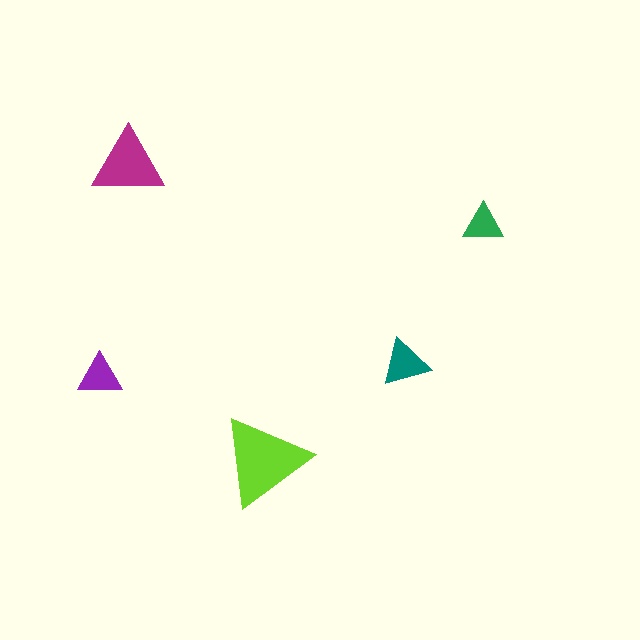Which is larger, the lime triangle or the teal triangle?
The lime one.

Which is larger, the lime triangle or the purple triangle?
The lime one.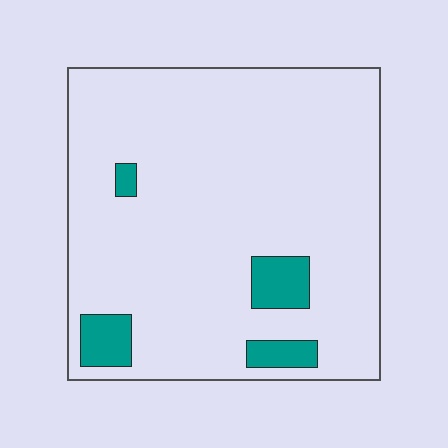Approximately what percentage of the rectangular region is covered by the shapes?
Approximately 10%.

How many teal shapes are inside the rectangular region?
4.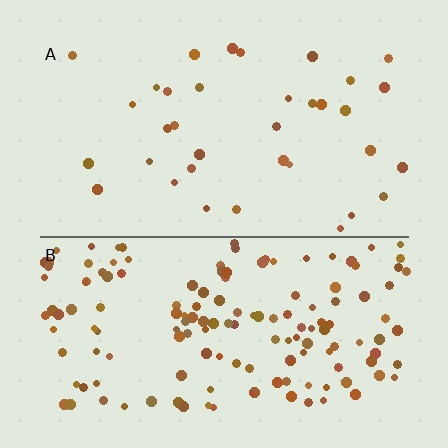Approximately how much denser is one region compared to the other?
Approximately 4.2× — region B over region A.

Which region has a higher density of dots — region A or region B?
B (the bottom).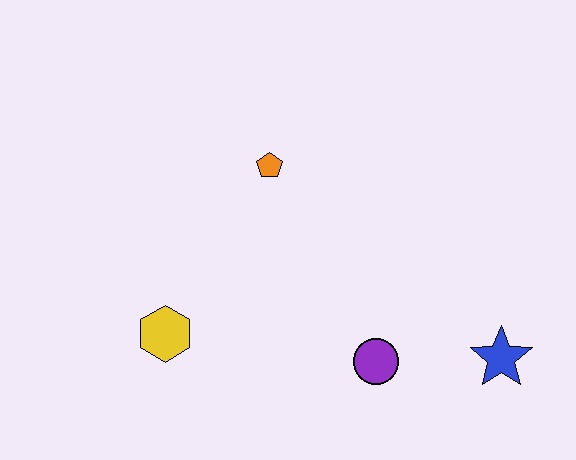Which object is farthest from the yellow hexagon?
The blue star is farthest from the yellow hexagon.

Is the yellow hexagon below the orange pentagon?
Yes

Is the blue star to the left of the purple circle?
No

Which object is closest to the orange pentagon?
The yellow hexagon is closest to the orange pentagon.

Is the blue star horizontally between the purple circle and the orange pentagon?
No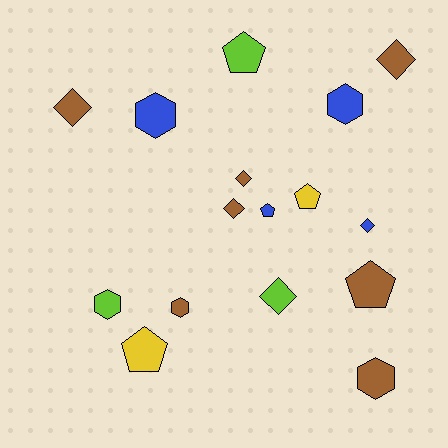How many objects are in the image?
There are 16 objects.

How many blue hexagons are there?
There are 2 blue hexagons.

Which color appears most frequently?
Brown, with 7 objects.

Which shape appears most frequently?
Diamond, with 6 objects.